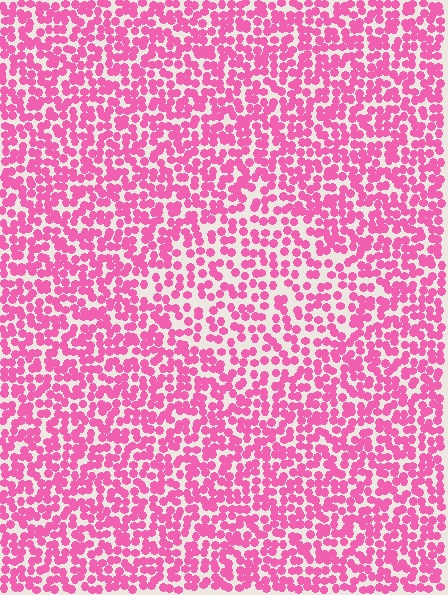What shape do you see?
I see a diamond.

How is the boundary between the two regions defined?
The boundary is defined by a change in element density (approximately 1.5x ratio). All elements are the same color, size, and shape.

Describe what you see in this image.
The image contains small pink elements arranged at two different densities. A diamond-shaped region is visible where the elements are less densely packed than the surrounding area.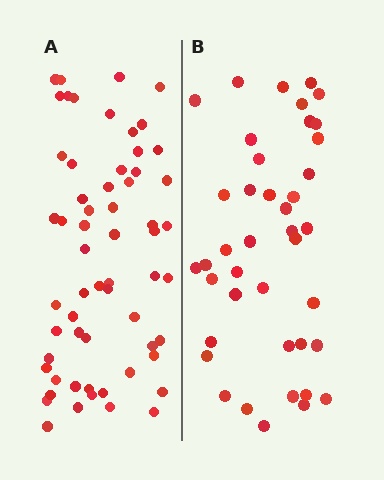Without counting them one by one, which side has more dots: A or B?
Region A (the left region) has more dots.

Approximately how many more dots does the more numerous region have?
Region A has approximately 20 more dots than region B.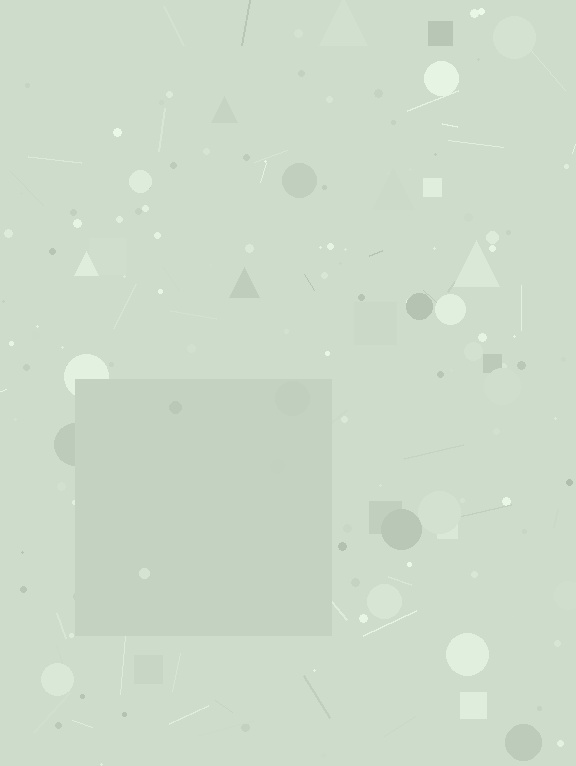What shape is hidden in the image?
A square is hidden in the image.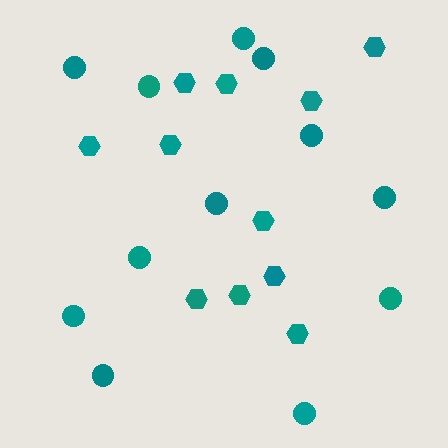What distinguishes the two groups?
There are 2 groups: one group of circles (12) and one group of hexagons (11).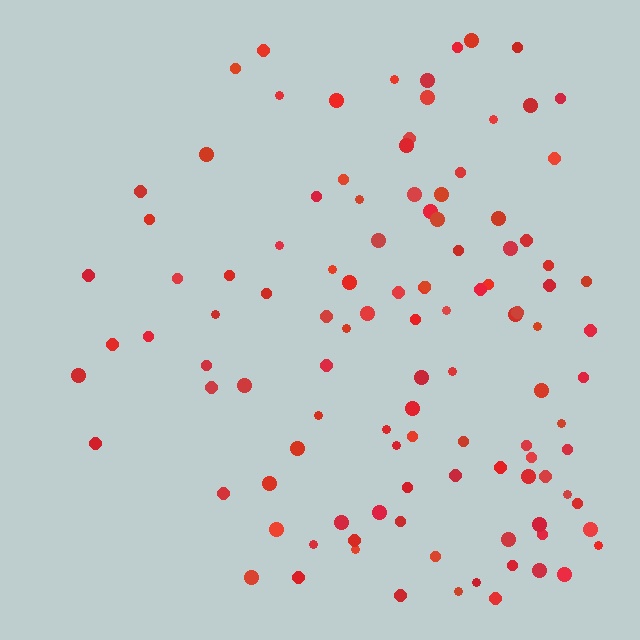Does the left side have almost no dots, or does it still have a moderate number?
Still a moderate number, just noticeably fewer than the right.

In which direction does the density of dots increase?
From left to right, with the right side densest.